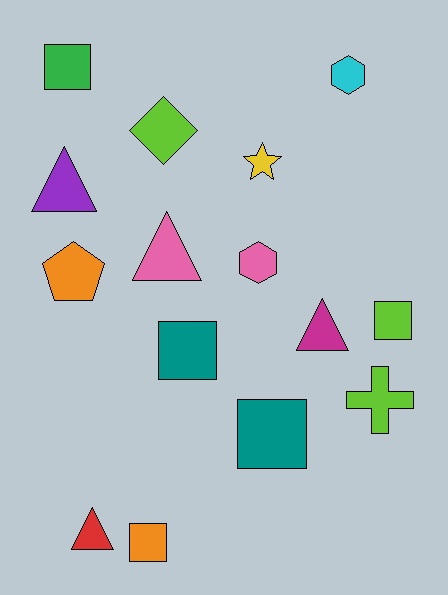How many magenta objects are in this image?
There is 1 magenta object.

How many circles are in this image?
There are no circles.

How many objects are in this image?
There are 15 objects.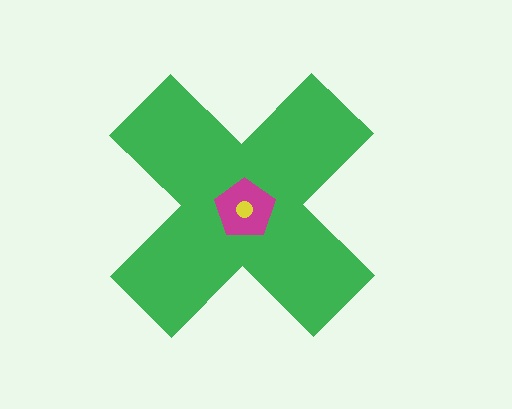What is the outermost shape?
The green cross.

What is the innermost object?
The yellow circle.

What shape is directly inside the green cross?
The magenta pentagon.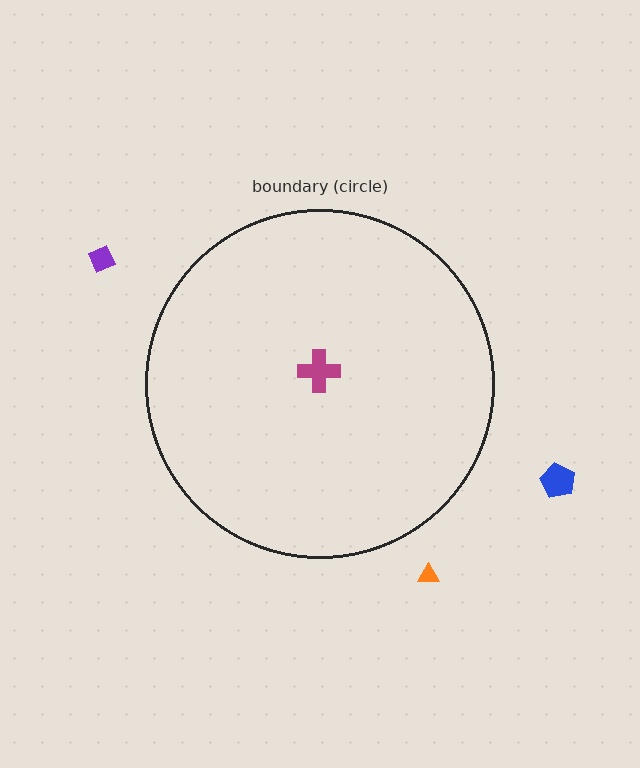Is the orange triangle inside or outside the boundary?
Outside.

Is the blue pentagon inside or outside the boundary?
Outside.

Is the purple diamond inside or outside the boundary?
Outside.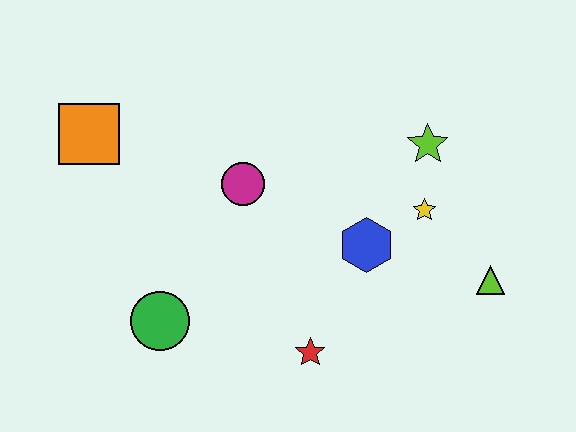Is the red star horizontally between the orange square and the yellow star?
Yes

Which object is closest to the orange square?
The magenta circle is closest to the orange square.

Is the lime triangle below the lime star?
Yes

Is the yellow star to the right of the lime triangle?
No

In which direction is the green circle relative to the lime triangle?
The green circle is to the left of the lime triangle.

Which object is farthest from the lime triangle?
The orange square is farthest from the lime triangle.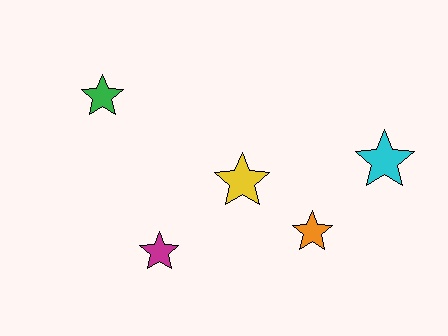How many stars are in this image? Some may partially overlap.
There are 5 stars.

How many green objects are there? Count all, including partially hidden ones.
There is 1 green object.